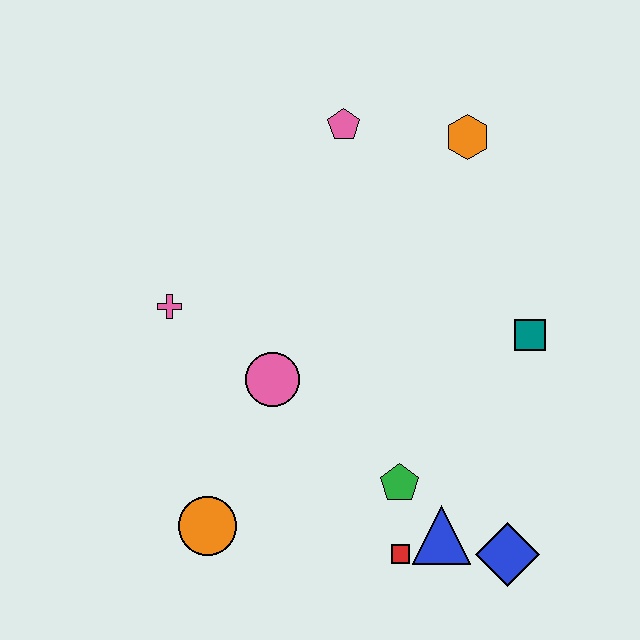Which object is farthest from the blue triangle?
The pink pentagon is farthest from the blue triangle.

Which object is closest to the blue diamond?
The blue triangle is closest to the blue diamond.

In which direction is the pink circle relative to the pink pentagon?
The pink circle is below the pink pentagon.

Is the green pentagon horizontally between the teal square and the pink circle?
Yes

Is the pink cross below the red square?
No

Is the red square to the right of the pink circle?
Yes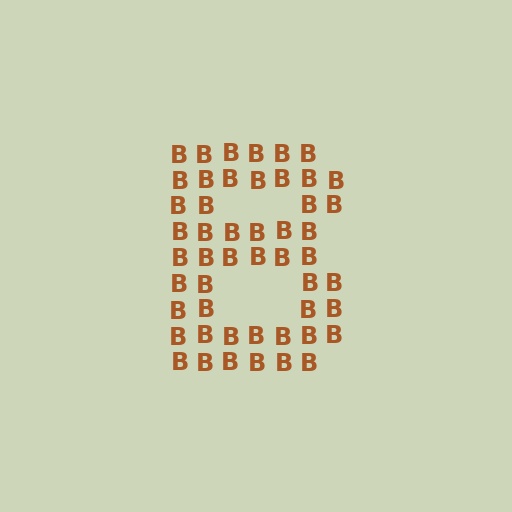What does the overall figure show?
The overall figure shows the letter B.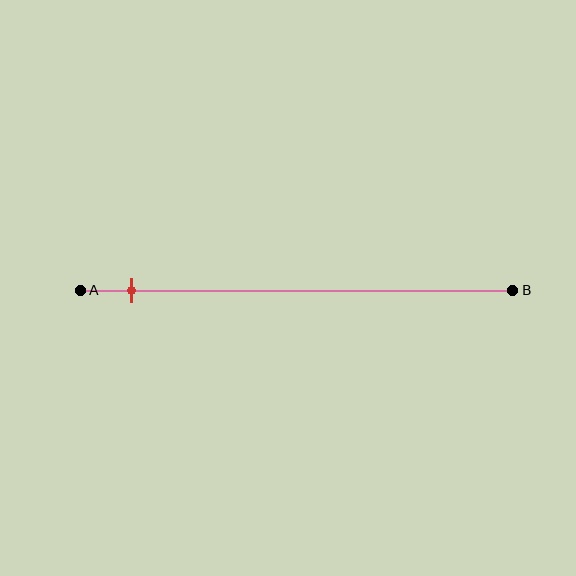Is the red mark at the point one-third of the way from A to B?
No, the mark is at about 10% from A, not at the 33% one-third point.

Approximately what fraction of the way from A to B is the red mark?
The red mark is approximately 10% of the way from A to B.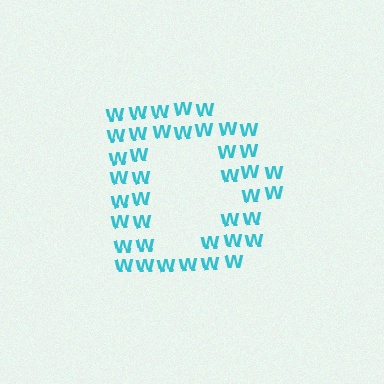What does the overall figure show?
The overall figure shows the letter D.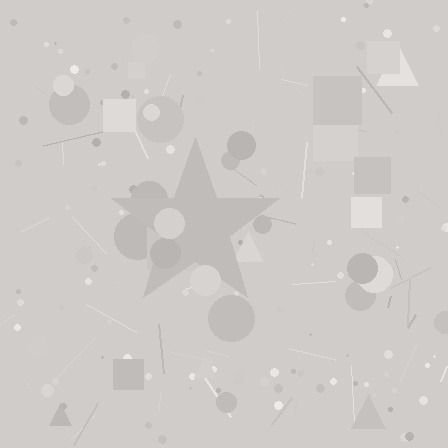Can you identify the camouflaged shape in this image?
The camouflaged shape is a star.